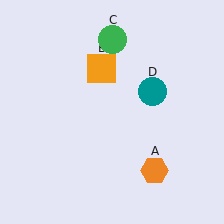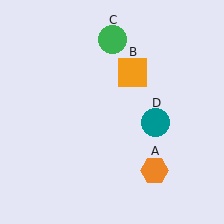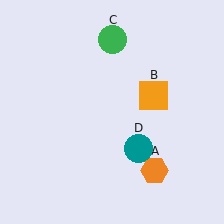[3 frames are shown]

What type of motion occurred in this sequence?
The orange square (object B), teal circle (object D) rotated clockwise around the center of the scene.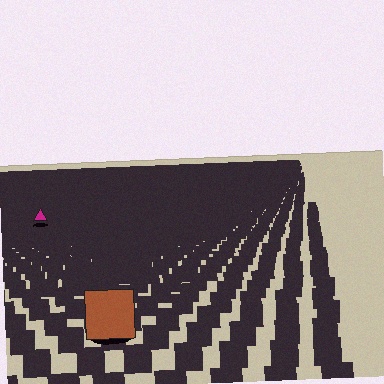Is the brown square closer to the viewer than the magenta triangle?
Yes. The brown square is closer — you can tell from the texture gradient: the ground texture is coarser near it.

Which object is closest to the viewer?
The brown square is closest. The texture marks near it are larger and more spread out.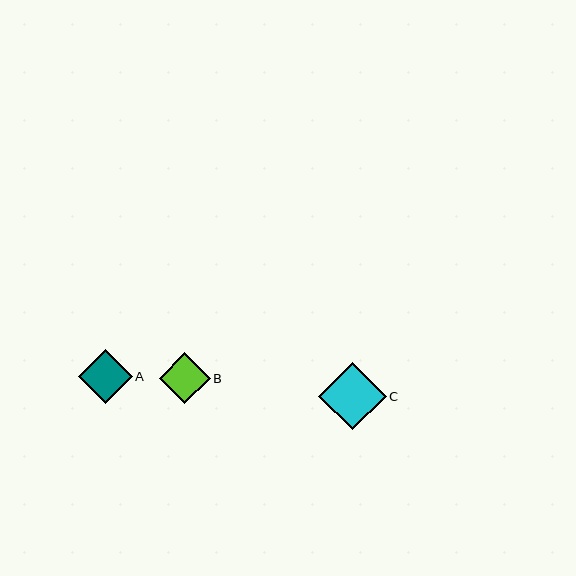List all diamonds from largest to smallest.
From largest to smallest: C, A, B.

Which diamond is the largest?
Diamond C is the largest with a size of approximately 68 pixels.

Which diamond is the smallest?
Diamond B is the smallest with a size of approximately 51 pixels.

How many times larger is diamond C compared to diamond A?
Diamond C is approximately 1.3 times the size of diamond A.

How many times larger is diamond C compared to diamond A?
Diamond C is approximately 1.3 times the size of diamond A.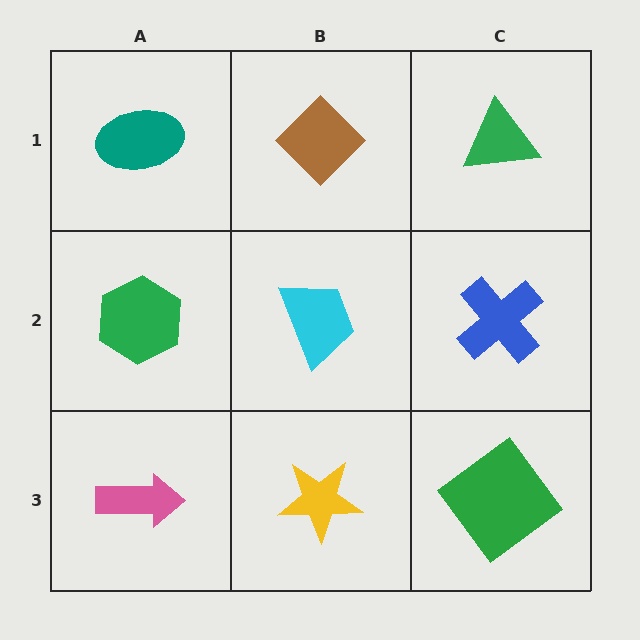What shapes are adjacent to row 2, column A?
A teal ellipse (row 1, column A), a pink arrow (row 3, column A), a cyan trapezoid (row 2, column B).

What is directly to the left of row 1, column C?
A brown diamond.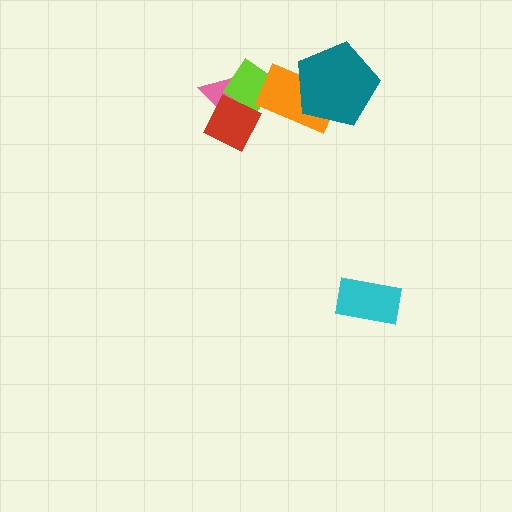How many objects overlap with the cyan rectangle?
0 objects overlap with the cyan rectangle.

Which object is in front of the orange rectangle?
The teal pentagon is in front of the orange rectangle.